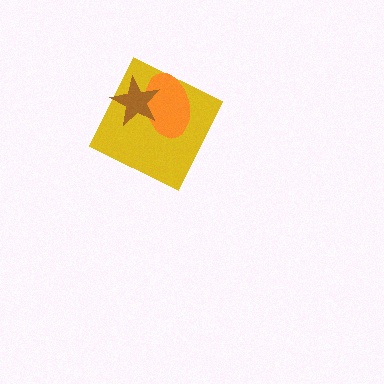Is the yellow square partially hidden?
Yes, it is partially covered by another shape.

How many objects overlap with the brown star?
2 objects overlap with the brown star.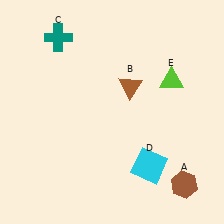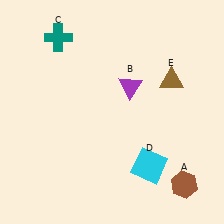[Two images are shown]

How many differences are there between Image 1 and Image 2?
There are 2 differences between the two images.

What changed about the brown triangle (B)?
In Image 1, B is brown. In Image 2, it changed to purple.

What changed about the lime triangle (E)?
In Image 1, E is lime. In Image 2, it changed to brown.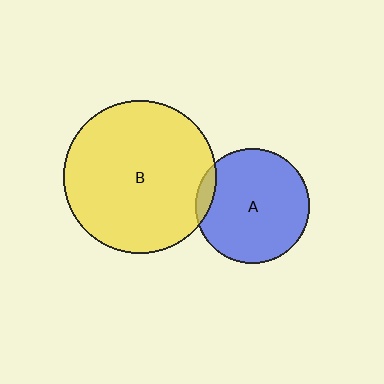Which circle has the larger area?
Circle B (yellow).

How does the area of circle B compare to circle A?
Approximately 1.8 times.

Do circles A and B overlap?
Yes.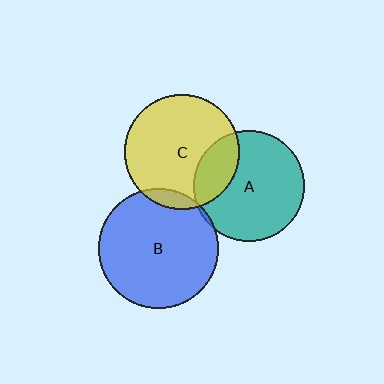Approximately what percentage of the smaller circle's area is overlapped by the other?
Approximately 10%.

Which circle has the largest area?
Circle B (blue).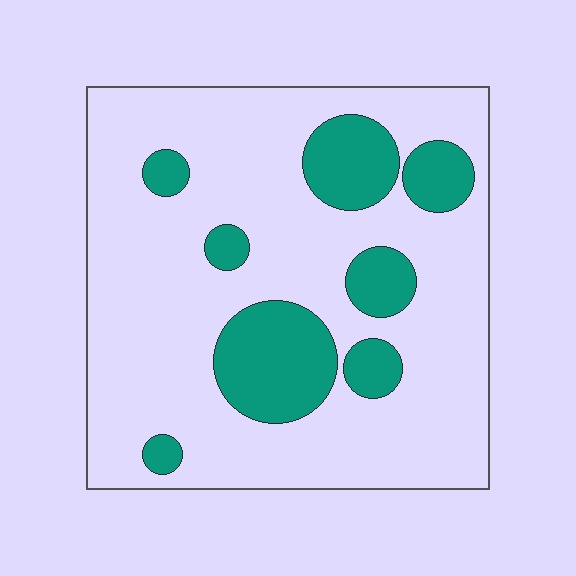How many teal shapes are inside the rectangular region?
8.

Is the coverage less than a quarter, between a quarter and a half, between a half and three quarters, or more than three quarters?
Less than a quarter.